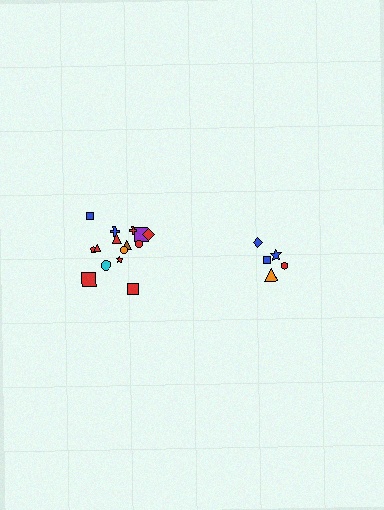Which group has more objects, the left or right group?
The left group.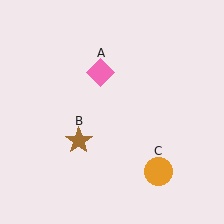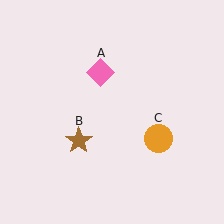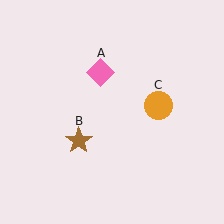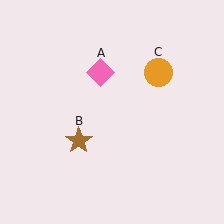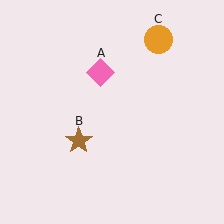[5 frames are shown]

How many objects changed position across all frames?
1 object changed position: orange circle (object C).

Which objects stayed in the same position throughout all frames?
Pink diamond (object A) and brown star (object B) remained stationary.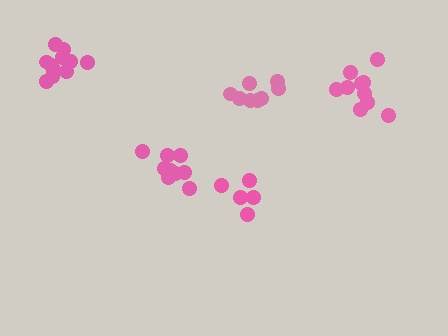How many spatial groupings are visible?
There are 5 spatial groupings.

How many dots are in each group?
Group 1: 9 dots, Group 2: 5 dots, Group 3: 10 dots, Group 4: 11 dots, Group 5: 8 dots (43 total).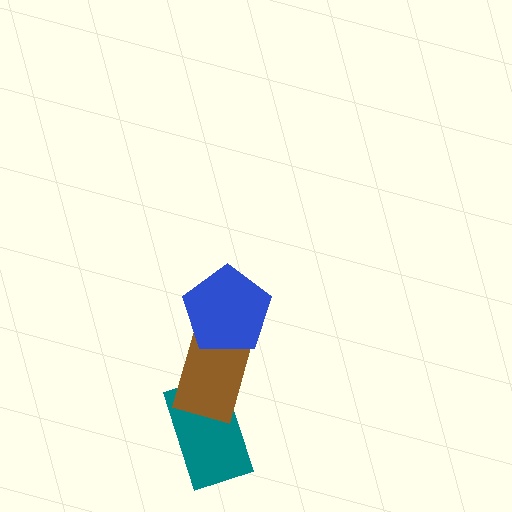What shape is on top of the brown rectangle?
The blue pentagon is on top of the brown rectangle.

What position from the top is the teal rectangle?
The teal rectangle is 3rd from the top.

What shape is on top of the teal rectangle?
The brown rectangle is on top of the teal rectangle.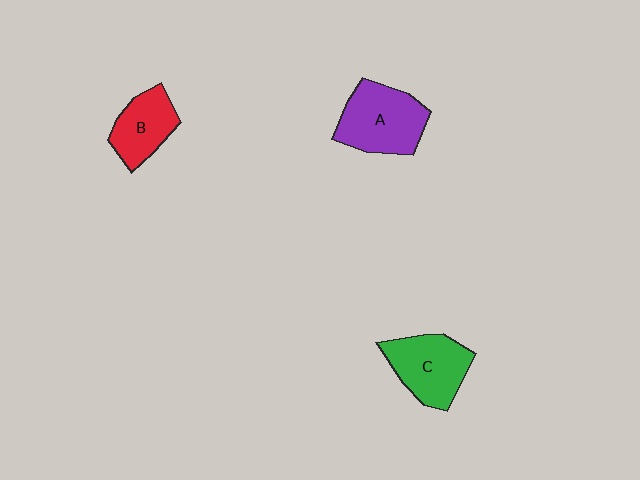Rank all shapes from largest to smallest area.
From largest to smallest: A (purple), C (green), B (red).